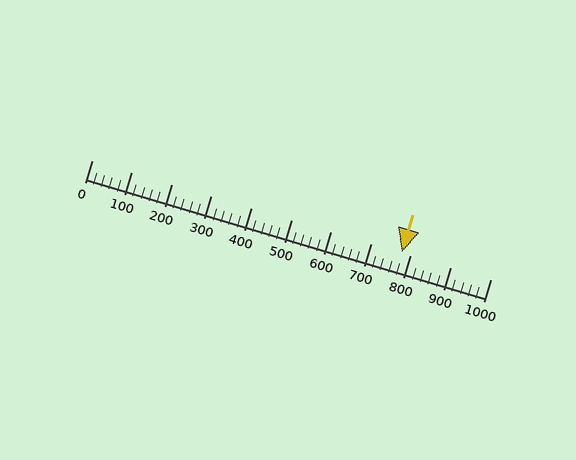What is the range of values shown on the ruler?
The ruler shows values from 0 to 1000.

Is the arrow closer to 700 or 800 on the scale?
The arrow is closer to 800.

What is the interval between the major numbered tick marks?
The major tick marks are spaced 100 units apart.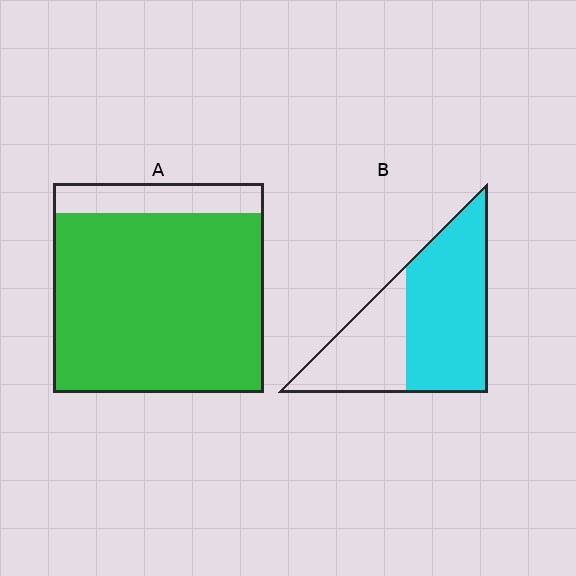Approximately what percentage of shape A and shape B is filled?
A is approximately 85% and B is approximately 65%.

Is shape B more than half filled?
Yes.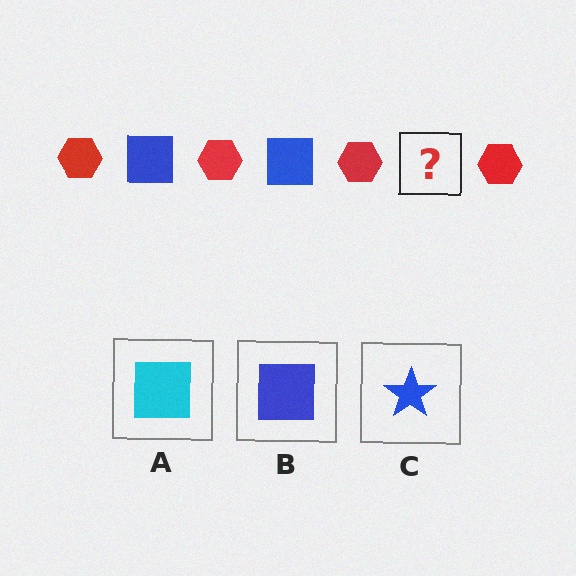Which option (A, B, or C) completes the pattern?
B.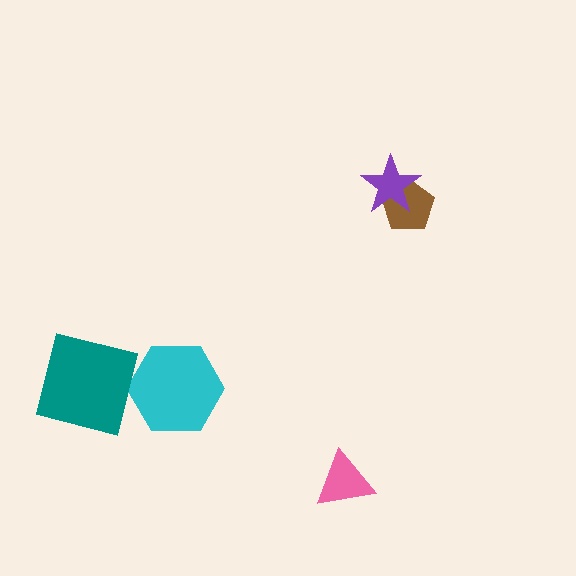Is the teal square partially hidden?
No, no other shape covers it.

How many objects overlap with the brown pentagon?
1 object overlaps with the brown pentagon.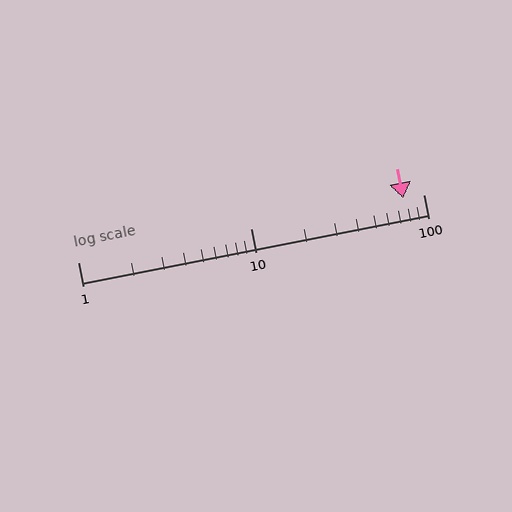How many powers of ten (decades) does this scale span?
The scale spans 2 decades, from 1 to 100.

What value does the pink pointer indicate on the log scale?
The pointer indicates approximately 76.